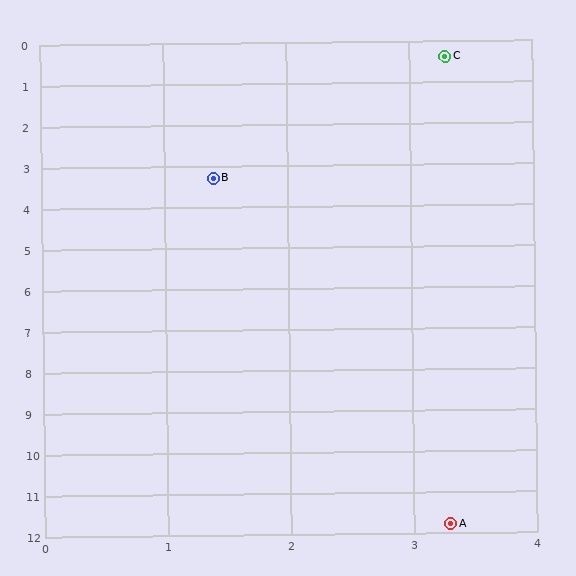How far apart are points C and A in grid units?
Points C and A are about 11.4 grid units apart.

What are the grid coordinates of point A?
Point A is at approximately (3.3, 11.8).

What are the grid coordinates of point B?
Point B is at approximately (1.4, 3.3).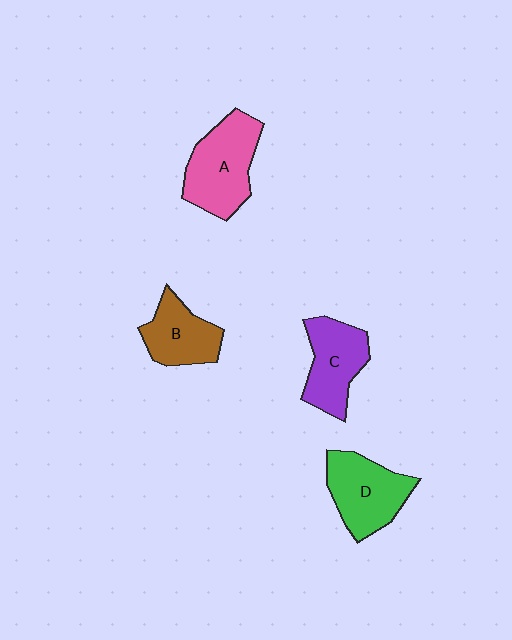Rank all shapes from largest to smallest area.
From largest to smallest: A (pink), D (green), C (purple), B (brown).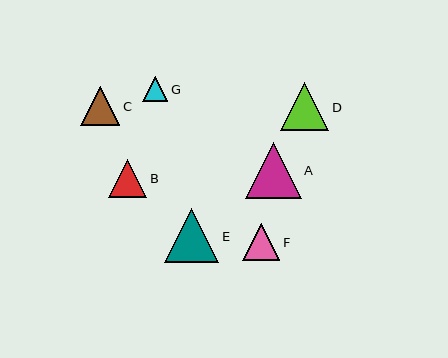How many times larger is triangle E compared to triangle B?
Triangle E is approximately 1.4 times the size of triangle B.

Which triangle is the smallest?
Triangle G is the smallest with a size of approximately 26 pixels.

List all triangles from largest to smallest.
From largest to smallest: A, E, D, C, B, F, G.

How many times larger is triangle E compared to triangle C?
Triangle E is approximately 1.4 times the size of triangle C.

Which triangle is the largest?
Triangle A is the largest with a size of approximately 56 pixels.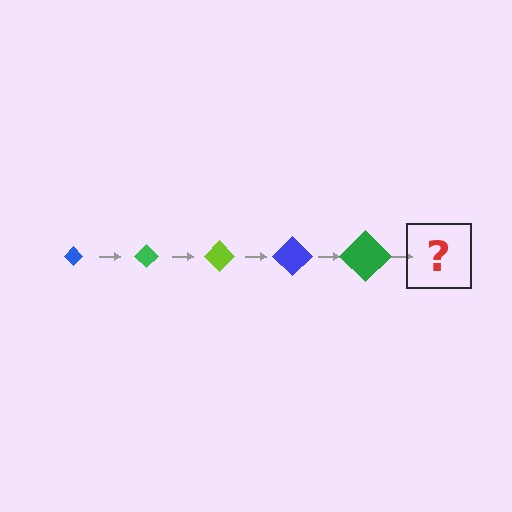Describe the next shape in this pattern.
It should be a lime diamond, larger than the previous one.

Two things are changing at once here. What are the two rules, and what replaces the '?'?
The two rules are that the diamond grows larger each step and the color cycles through blue, green, and lime. The '?' should be a lime diamond, larger than the previous one.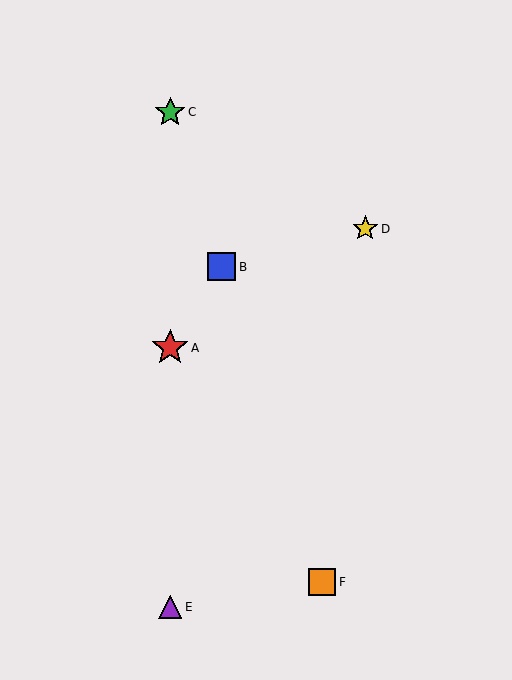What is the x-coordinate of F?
Object F is at x≈322.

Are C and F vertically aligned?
No, C is at x≈170 and F is at x≈322.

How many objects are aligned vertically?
3 objects (A, C, E) are aligned vertically.